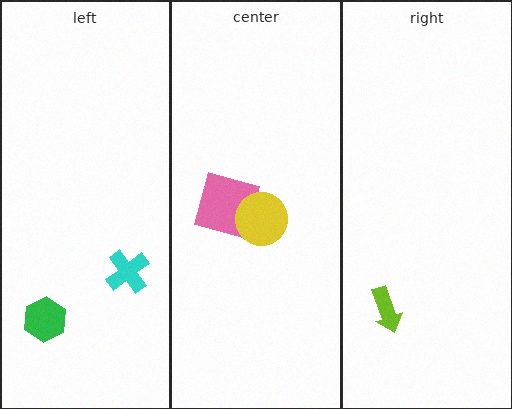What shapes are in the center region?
The pink square, the yellow circle.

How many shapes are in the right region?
1.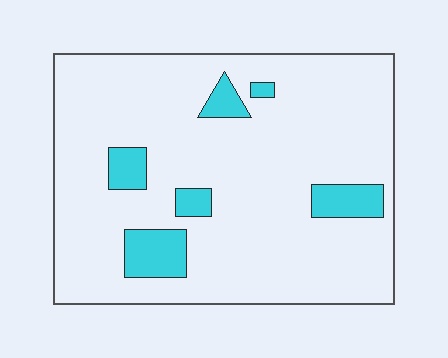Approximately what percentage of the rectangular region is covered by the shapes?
Approximately 10%.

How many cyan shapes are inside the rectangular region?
6.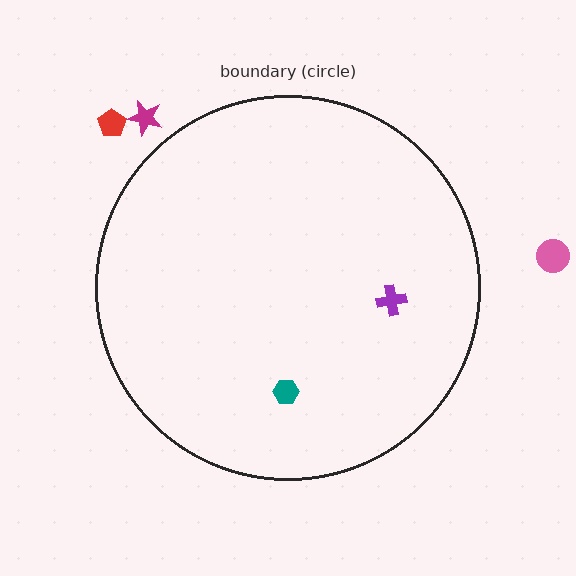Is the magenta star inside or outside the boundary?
Outside.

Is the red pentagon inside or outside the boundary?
Outside.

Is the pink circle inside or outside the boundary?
Outside.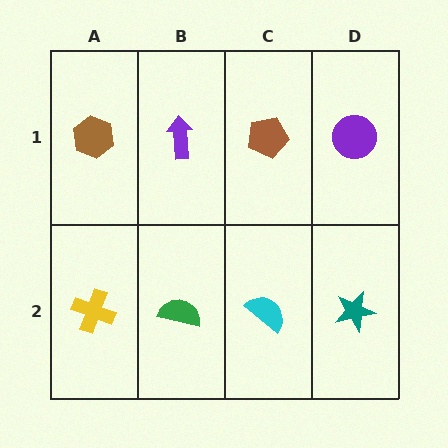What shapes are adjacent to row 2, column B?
A purple arrow (row 1, column B), a yellow cross (row 2, column A), a cyan semicircle (row 2, column C).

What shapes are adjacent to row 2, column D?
A purple circle (row 1, column D), a cyan semicircle (row 2, column C).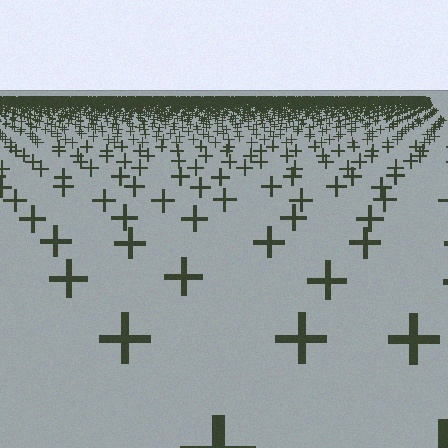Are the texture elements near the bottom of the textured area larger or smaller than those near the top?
Larger. Near the bottom, elements are closer to the viewer and appear at a bigger on-screen size.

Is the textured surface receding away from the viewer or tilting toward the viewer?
The surface is receding away from the viewer. Texture elements get smaller and denser toward the top.